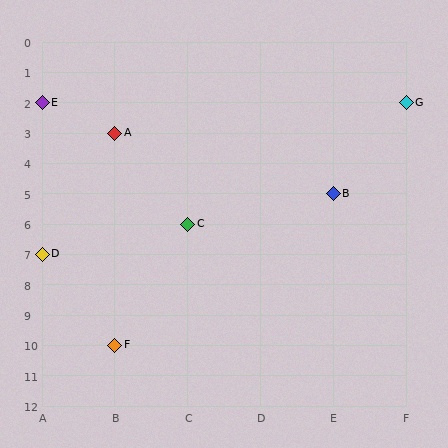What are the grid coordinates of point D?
Point D is at grid coordinates (A, 7).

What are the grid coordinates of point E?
Point E is at grid coordinates (A, 2).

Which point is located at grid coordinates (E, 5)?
Point B is at (E, 5).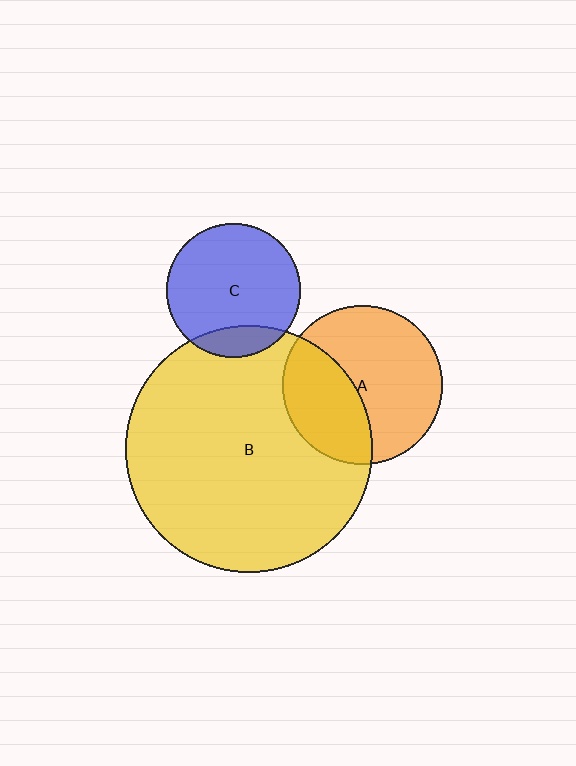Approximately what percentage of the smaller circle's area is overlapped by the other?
Approximately 40%.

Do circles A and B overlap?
Yes.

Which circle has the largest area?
Circle B (yellow).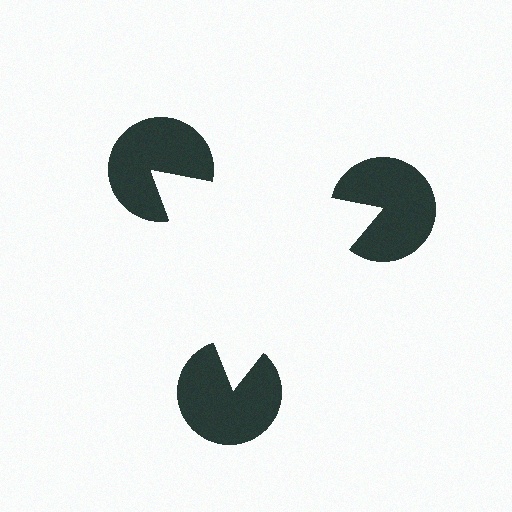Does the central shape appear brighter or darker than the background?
It typically appears slightly brighter than the background, even though no actual brightness change is drawn.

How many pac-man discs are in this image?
There are 3 — one at each vertex of the illusory triangle.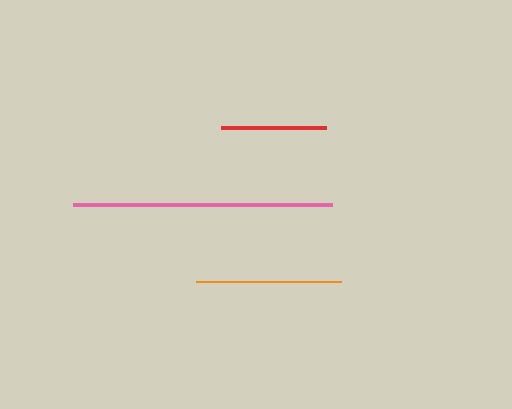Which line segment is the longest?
The pink line is the longest at approximately 260 pixels.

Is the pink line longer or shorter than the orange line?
The pink line is longer than the orange line.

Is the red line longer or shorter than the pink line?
The pink line is longer than the red line.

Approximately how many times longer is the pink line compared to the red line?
The pink line is approximately 2.5 times the length of the red line.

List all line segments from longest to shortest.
From longest to shortest: pink, orange, red.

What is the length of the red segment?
The red segment is approximately 104 pixels long.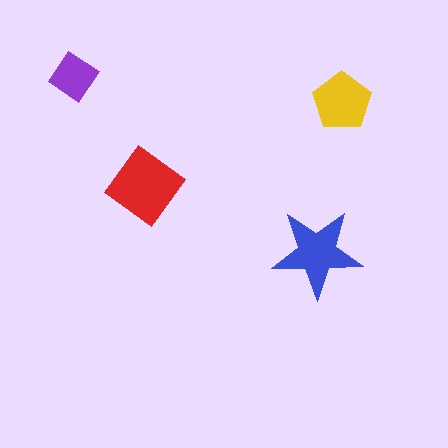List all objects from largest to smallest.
The red diamond, the blue star, the yellow pentagon, the purple diamond.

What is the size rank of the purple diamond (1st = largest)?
4th.